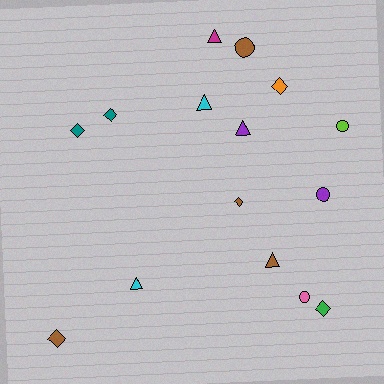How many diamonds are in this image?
There are 6 diamonds.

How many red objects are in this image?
There are no red objects.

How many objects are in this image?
There are 15 objects.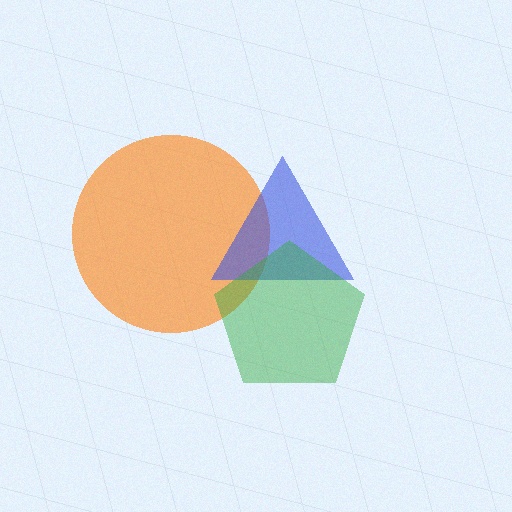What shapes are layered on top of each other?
The layered shapes are: an orange circle, a blue triangle, a green pentagon.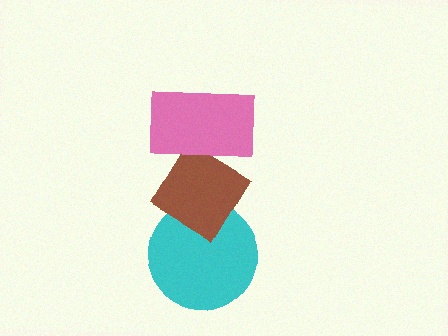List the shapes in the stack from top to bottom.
From top to bottom: the pink rectangle, the brown diamond, the cyan circle.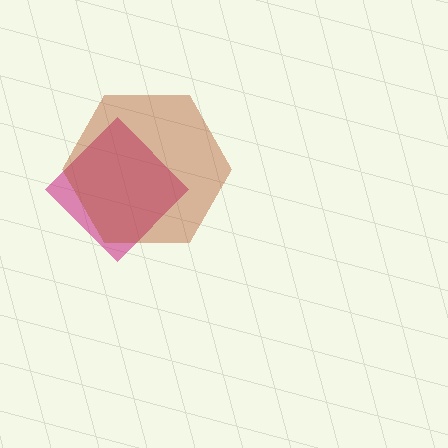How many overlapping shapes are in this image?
There are 2 overlapping shapes in the image.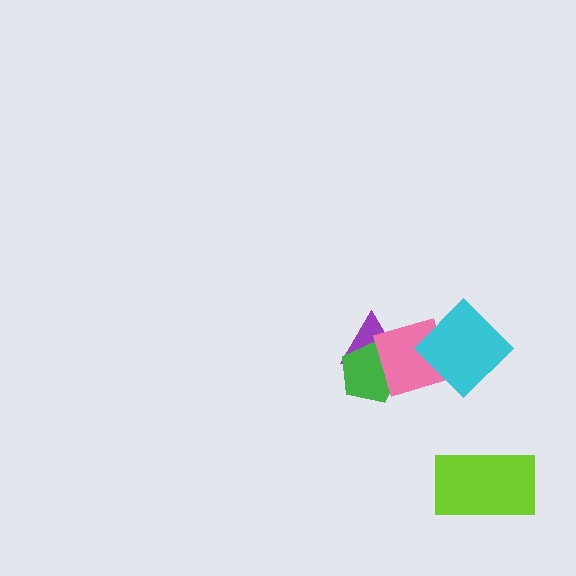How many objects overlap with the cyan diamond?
1 object overlaps with the cyan diamond.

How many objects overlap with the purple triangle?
2 objects overlap with the purple triangle.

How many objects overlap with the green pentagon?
2 objects overlap with the green pentagon.